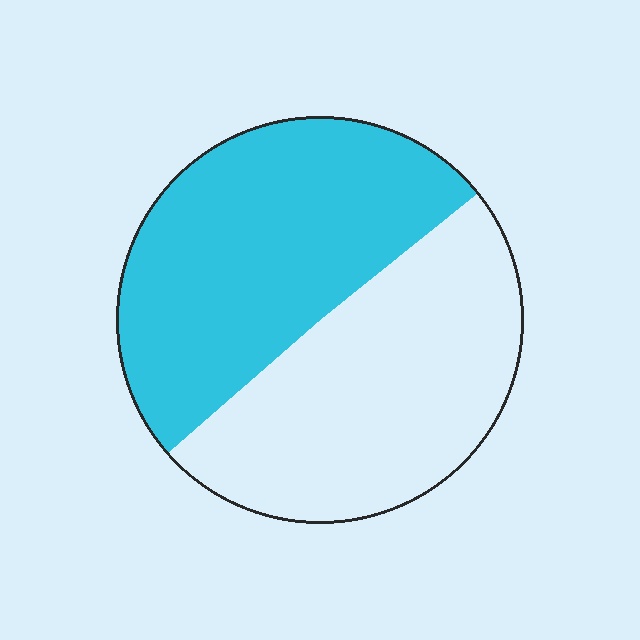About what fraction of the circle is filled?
About one half (1/2).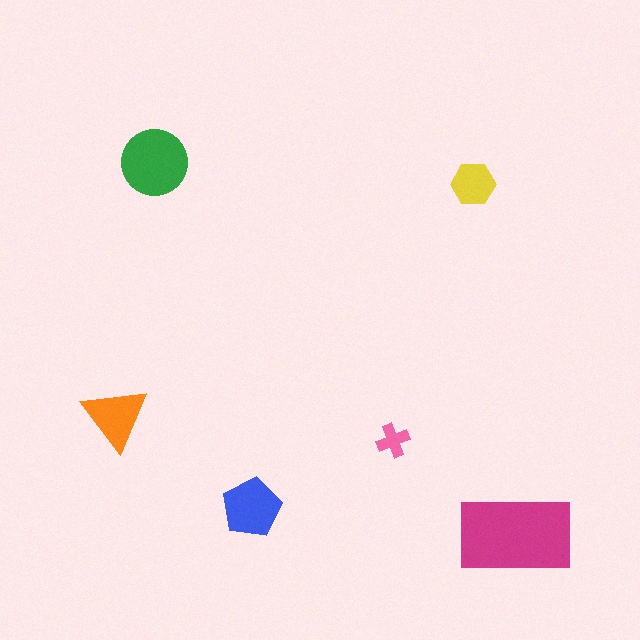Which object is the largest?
The magenta rectangle.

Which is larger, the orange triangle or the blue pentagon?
The blue pentagon.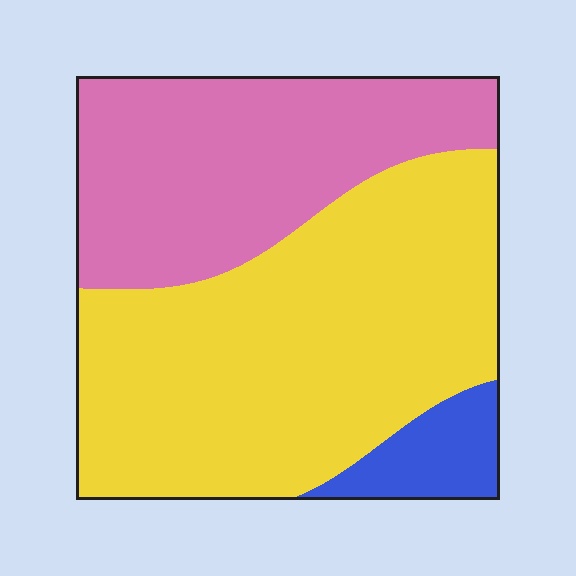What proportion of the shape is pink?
Pink covers 35% of the shape.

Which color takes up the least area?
Blue, at roughly 10%.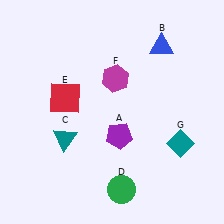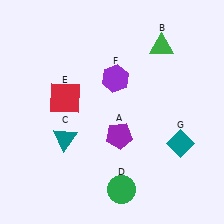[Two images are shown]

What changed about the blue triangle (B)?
In Image 1, B is blue. In Image 2, it changed to green.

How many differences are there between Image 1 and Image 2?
There are 2 differences between the two images.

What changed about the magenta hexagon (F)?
In Image 1, F is magenta. In Image 2, it changed to purple.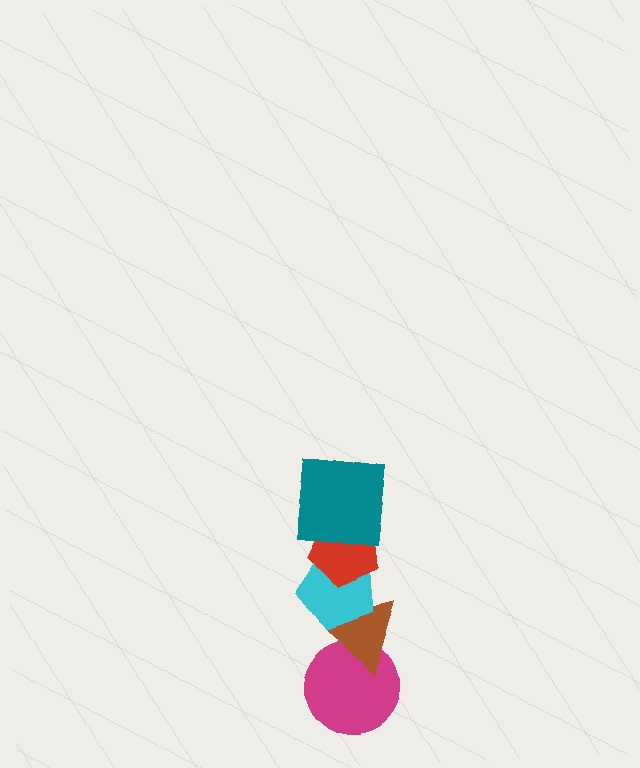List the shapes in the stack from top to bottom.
From top to bottom: the teal square, the red pentagon, the cyan pentagon, the brown triangle, the magenta circle.